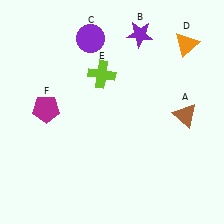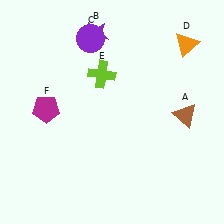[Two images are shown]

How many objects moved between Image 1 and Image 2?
1 object moved between the two images.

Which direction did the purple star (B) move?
The purple star (B) moved left.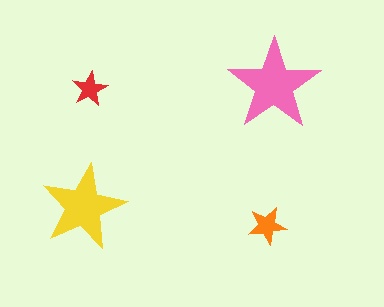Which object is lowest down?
The orange star is bottommost.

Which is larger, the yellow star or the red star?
The yellow one.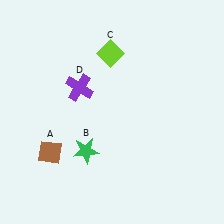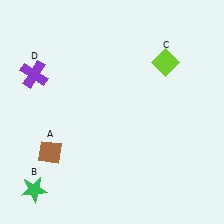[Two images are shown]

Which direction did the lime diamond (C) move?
The lime diamond (C) moved right.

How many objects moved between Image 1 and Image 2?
3 objects moved between the two images.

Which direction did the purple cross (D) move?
The purple cross (D) moved left.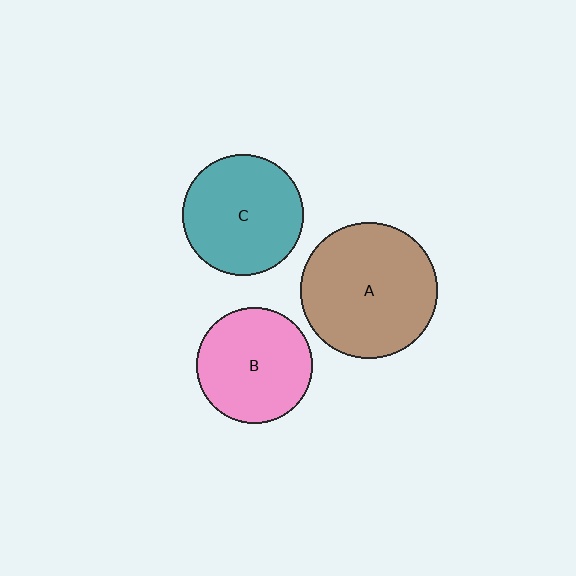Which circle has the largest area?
Circle A (brown).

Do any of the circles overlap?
No, none of the circles overlap.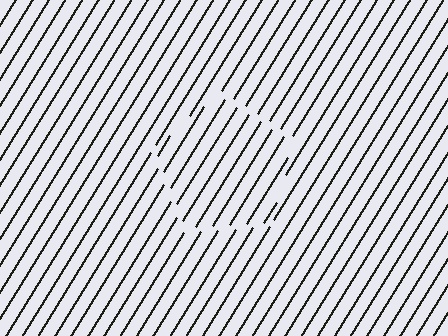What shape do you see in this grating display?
An illusory pentagon. The interior of the shape contains the same grating, shifted by half a period — the contour is defined by the phase discontinuity where line-ends from the inner and outer gratings abut.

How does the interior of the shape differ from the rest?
The interior of the shape contains the same grating, shifted by half a period — the contour is defined by the phase discontinuity where line-ends from the inner and outer gratings abut.